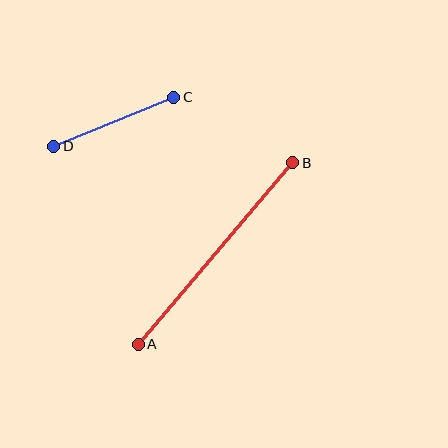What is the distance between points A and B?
The distance is approximately 238 pixels.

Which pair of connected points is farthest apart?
Points A and B are farthest apart.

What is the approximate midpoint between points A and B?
The midpoint is at approximately (216, 254) pixels.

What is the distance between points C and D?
The distance is approximately 130 pixels.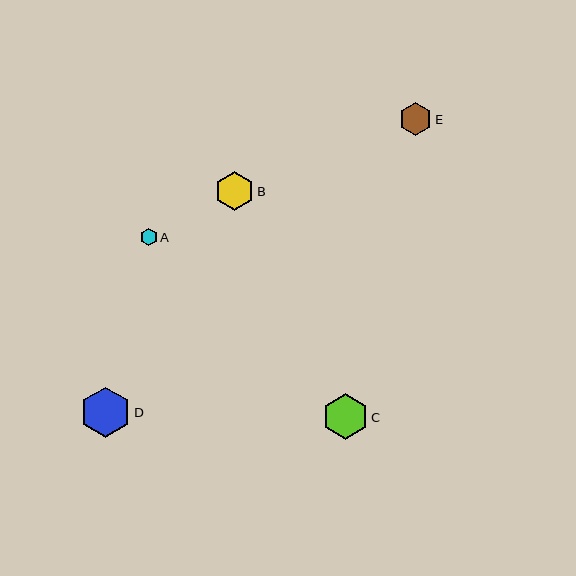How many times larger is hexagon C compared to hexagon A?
Hexagon C is approximately 2.6 times the size of hexagon A.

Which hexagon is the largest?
Hexagon D is the largest with a size of approximately 50 pixels.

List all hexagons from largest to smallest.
From largest to smallest: D, C, B, E, A.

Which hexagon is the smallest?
Hexagon A is the smallest with a size of approximately 17 pixels.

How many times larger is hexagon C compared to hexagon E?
Hexagon C is approximately 1.4 times the size of hexagon E.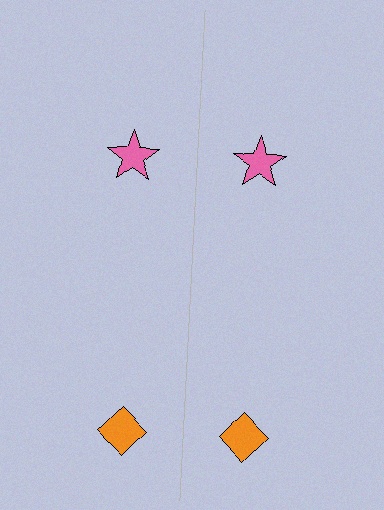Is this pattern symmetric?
Yes, this pattern has bilateral (reflection) symmetry.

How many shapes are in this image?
There are 4 shapes in this image.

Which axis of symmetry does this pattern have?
The pattern has a vertical axis of symmetry running through the center of the image.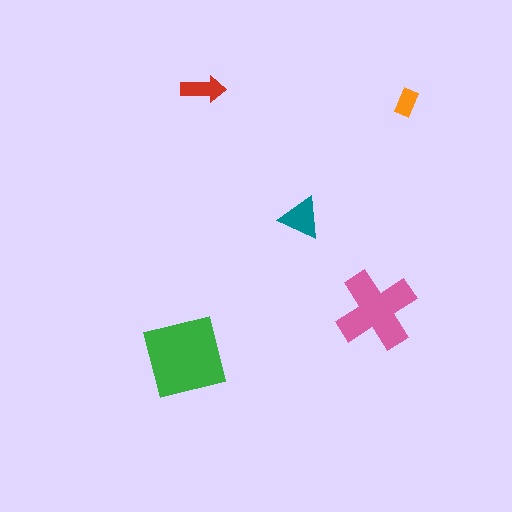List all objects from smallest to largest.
The orange rectangle, the red arrow, the teal triangle, the pink cross, the green square.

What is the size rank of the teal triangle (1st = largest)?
3rd.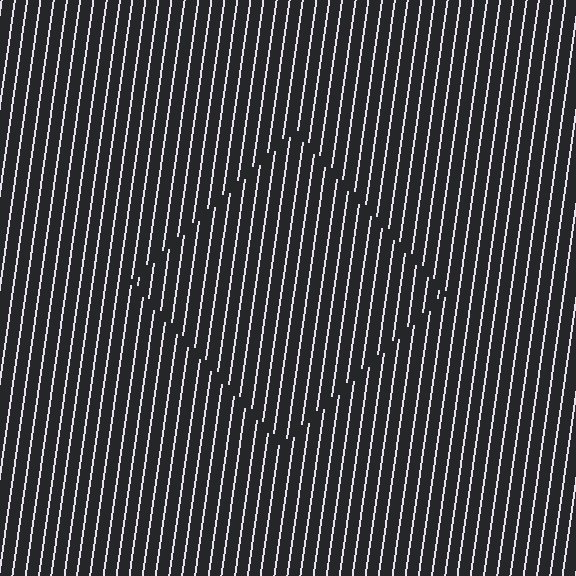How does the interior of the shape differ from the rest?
The interior of the shape contains the same grating, shifted by half a period — the contour is defined by the phase discontinuity where line-ends from the inner and outer gratings abut.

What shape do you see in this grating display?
An illusory square. The interior of the shape contains the same grating, shifted by half a period — the contour is defined by the phase discontinuity where line-ends from the inner and outer gratings abut.